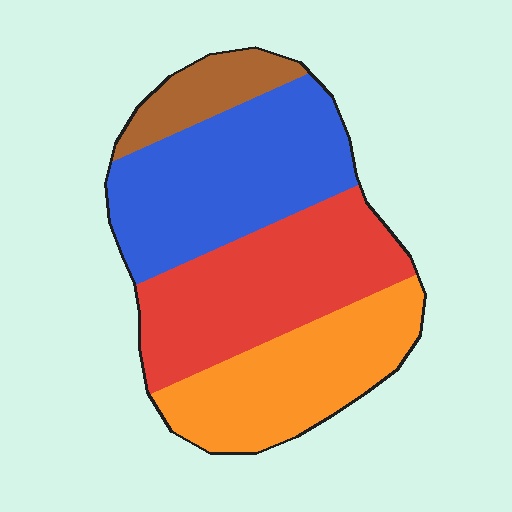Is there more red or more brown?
Red.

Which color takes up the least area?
Brown, at roughly 10%.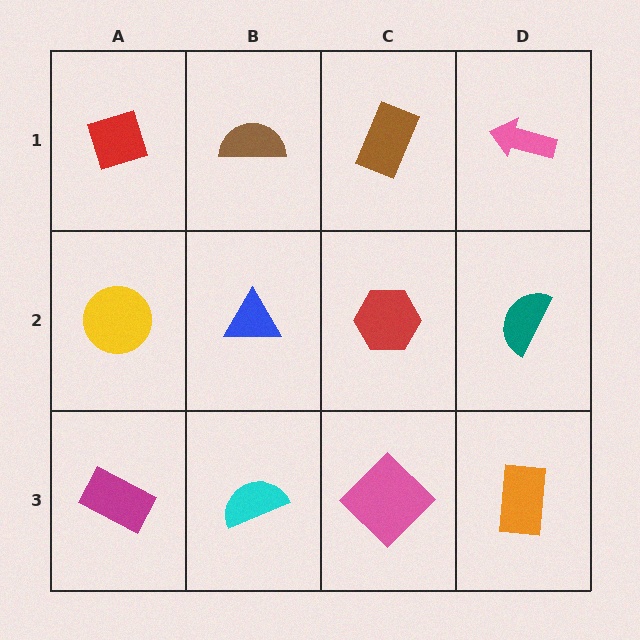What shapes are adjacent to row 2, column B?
A brown semicircle (row 1, column B), a cyan semicircle (row 3, column B), a yellow circle (row 2, column A), a red hexagon (row 2, column C).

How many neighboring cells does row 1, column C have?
3.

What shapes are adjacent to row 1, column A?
A yellow circle (row 2, column A), a brown semicircle (row 1, column B).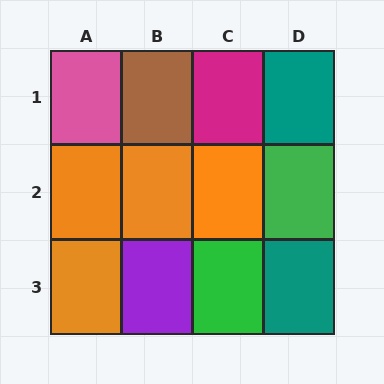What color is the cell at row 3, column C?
Green.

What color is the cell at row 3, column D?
Teal.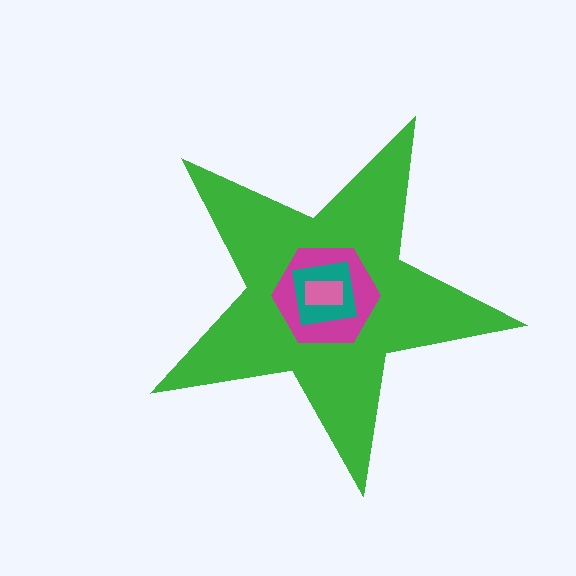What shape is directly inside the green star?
The magenta hexagon.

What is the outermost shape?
The green star.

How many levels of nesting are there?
4.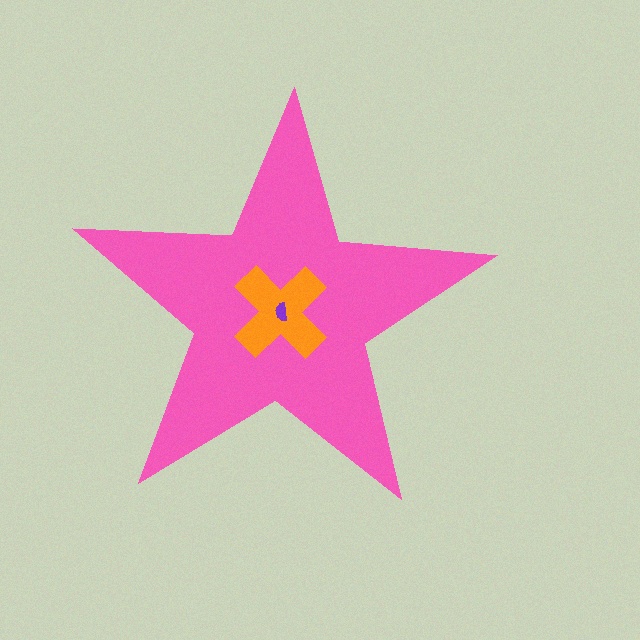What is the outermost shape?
The pink star.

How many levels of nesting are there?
3.